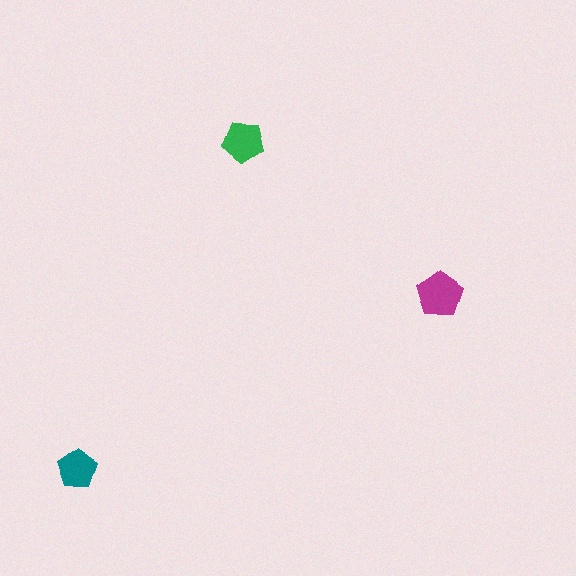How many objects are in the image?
There are 3 objects in the image.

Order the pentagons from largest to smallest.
the magenta one, the green one, the teal one.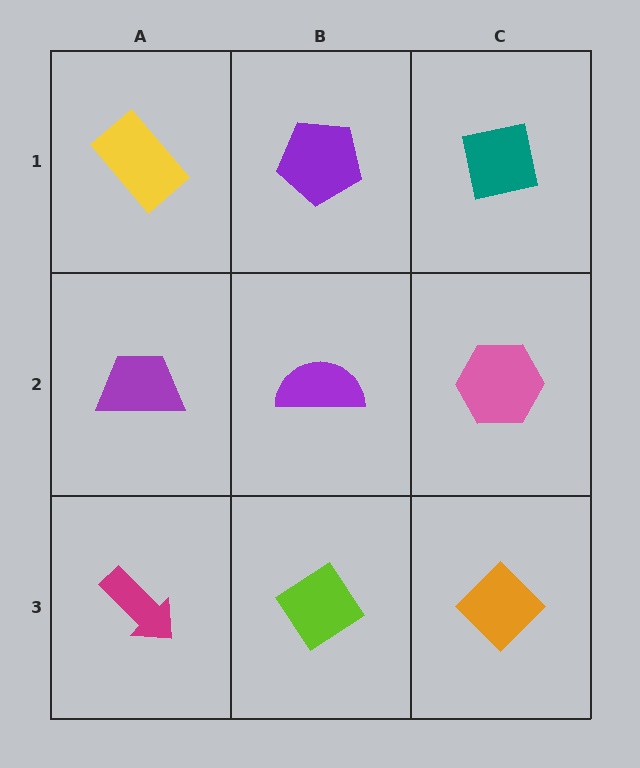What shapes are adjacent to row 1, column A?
A purple trapezoid (row 2, column A), a purple pentagon (row 1, column B).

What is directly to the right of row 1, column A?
A purple pentagon.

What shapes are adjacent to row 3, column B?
A purple semicircle (row 2, column B), a magenta arrow (row 3, column A), an orange diamond (row 3, column C).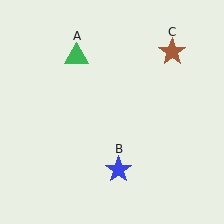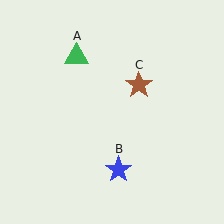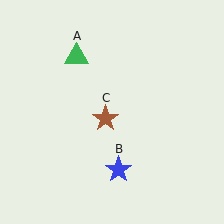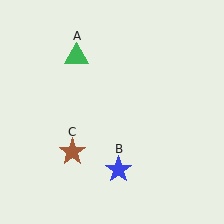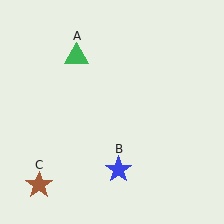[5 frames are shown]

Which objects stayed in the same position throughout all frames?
Green triangle (object A) and blue star (object B) remained stationary.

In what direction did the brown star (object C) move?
The brown star (object C) moved down and to the left.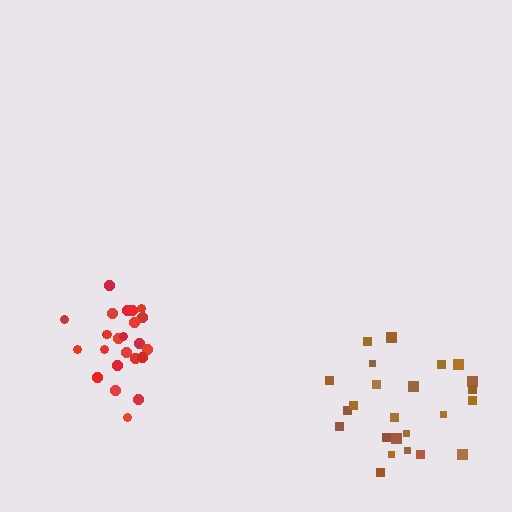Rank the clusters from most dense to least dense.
red, brown.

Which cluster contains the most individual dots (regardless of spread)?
Red (24).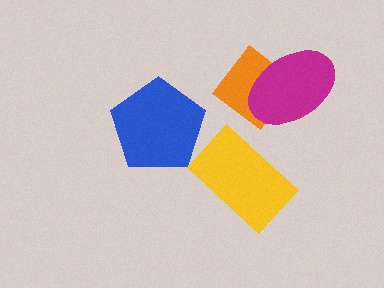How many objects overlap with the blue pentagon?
0 objects overlap with the blue pentagon.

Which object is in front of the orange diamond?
The magenta ellipse is in front of the orange diamond.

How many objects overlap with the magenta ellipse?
1 object overlaps with the magenta ellipse.